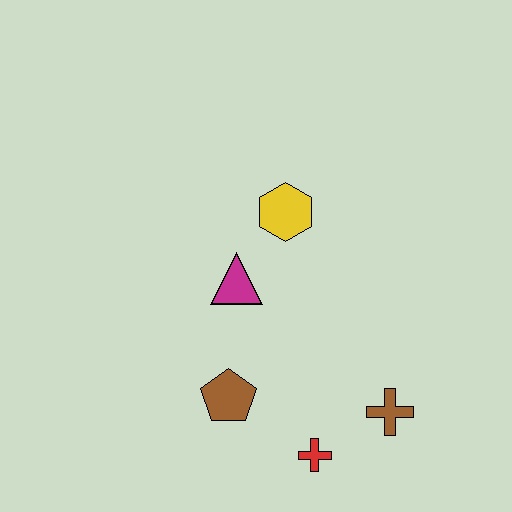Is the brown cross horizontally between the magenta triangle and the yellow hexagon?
No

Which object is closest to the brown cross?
The red cross is closest to the brown cross.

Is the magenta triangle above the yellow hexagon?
No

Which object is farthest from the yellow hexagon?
The red cross is farthest from the yellow hexagon.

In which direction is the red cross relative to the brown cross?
The red cross is to the left of the brown cross.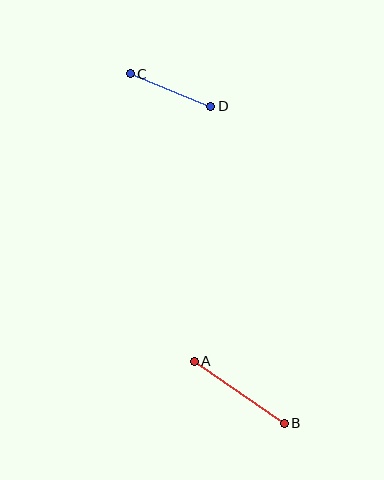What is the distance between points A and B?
The distance is approximately 110 pixels.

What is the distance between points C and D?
The distance is approximately 87 pixels.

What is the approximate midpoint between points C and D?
The midpoint is at approximately (171, 90) pixels.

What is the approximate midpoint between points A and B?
The midpoint is at approximately (239, 392) pixels.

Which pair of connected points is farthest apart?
Points A and B are farthest apart.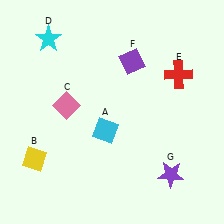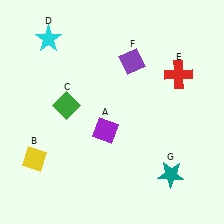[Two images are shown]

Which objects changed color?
A changed from cyan to purple. C changed from pink to green. G changed from purple to teal.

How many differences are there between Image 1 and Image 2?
There are 3 differences between the two images.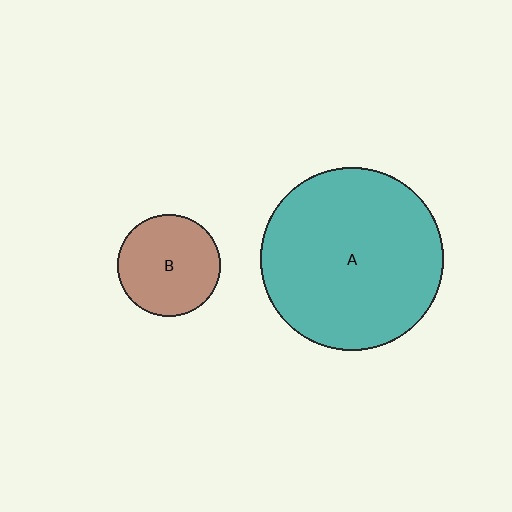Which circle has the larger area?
Circle A (teal).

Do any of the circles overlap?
No, none of the circles overlap.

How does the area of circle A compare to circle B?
Approximately 3.2 times.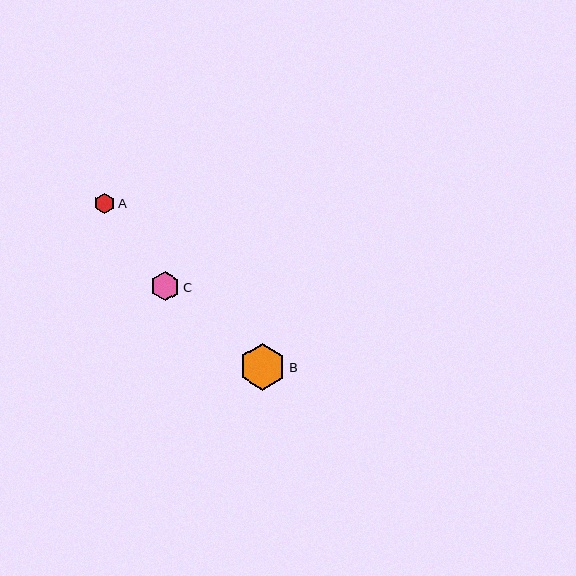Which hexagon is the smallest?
Hexagon A is the smallest with a size of approximately 21 pixels.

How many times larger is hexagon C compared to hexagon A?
Hexagon C is approximately 1.4 times the size of hexagon A.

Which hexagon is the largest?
Hexagon B is the largest with a size of approximately 46 pixels.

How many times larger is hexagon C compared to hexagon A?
Hexagon C is approximately 1.4 times the size of hexagon A.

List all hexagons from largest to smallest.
From largest to smallest: B, C, A.